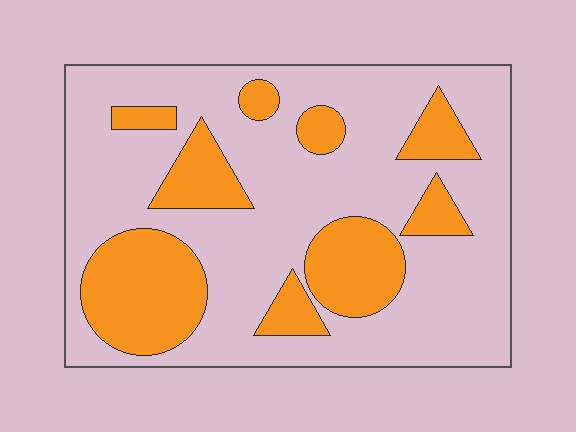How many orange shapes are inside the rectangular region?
9.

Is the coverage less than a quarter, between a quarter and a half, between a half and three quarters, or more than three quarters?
Between a quarter and a half.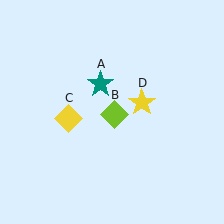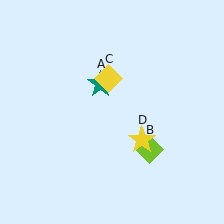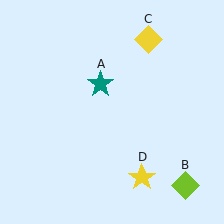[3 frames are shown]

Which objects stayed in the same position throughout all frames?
Teal star (object A) remained stationary.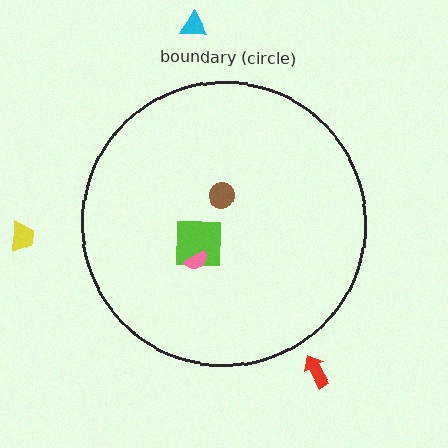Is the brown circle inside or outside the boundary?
Inside.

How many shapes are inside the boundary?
3 inside, 3 outside.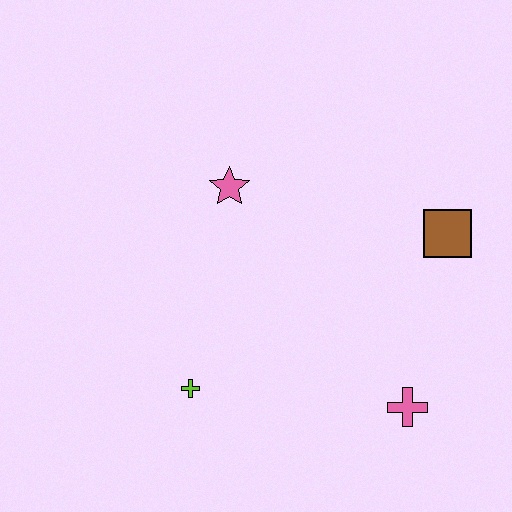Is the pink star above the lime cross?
Yes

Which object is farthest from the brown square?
The lime cross is farthest from the brown square.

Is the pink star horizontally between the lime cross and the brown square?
Yes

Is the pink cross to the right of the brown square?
No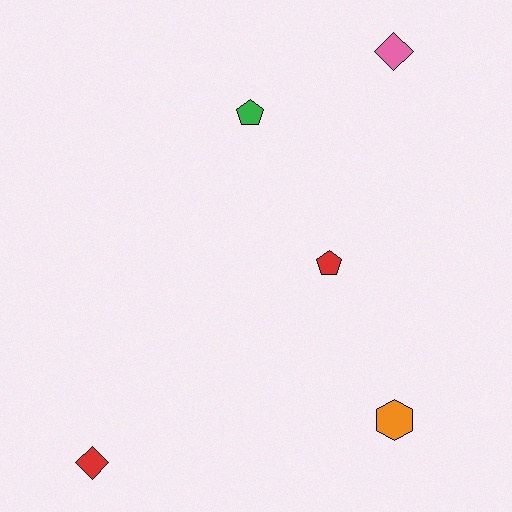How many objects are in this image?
There are 5 objects.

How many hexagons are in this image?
There is 1 hexagon.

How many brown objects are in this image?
There are no brown objects.